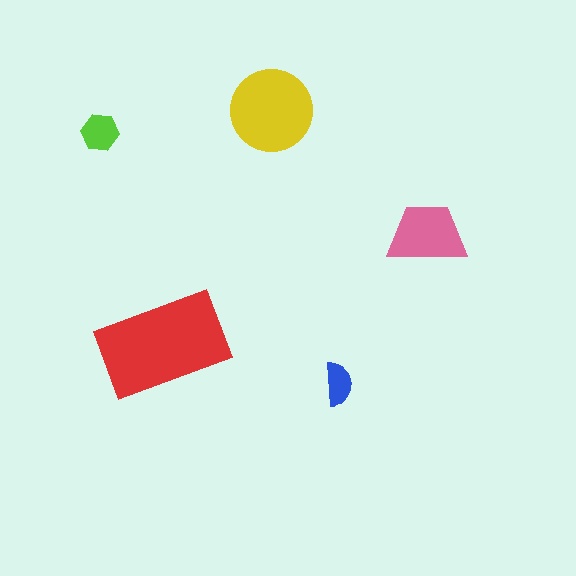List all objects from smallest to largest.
The blue semicircle, the lime hexagon, the pink trapezoid, the yellow circle, the red rectangle.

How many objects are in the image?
There are 5 objects in the image.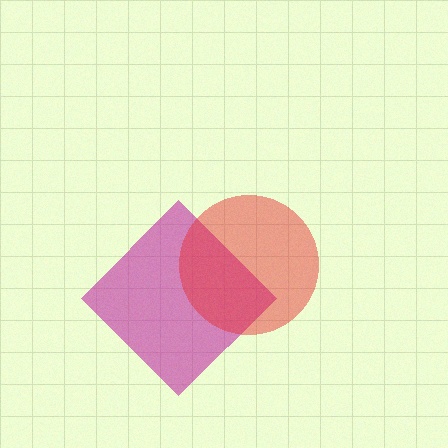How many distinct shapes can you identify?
There are 2 distinct shapes: a magenta diamond, a red circle.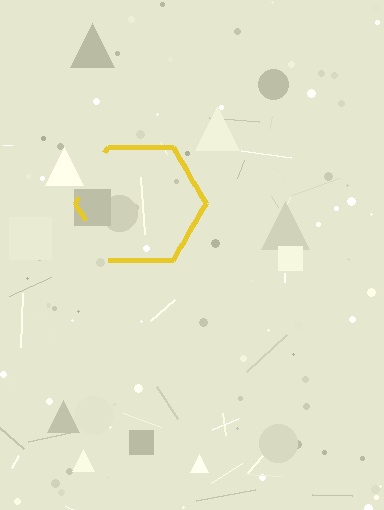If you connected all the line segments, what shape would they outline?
They would outline a hexagon.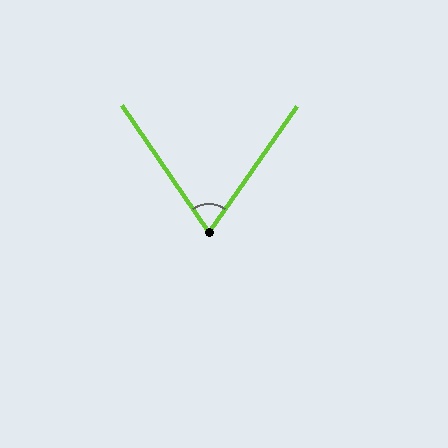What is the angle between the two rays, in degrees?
Approximately 70 degrees.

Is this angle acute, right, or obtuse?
It is acute.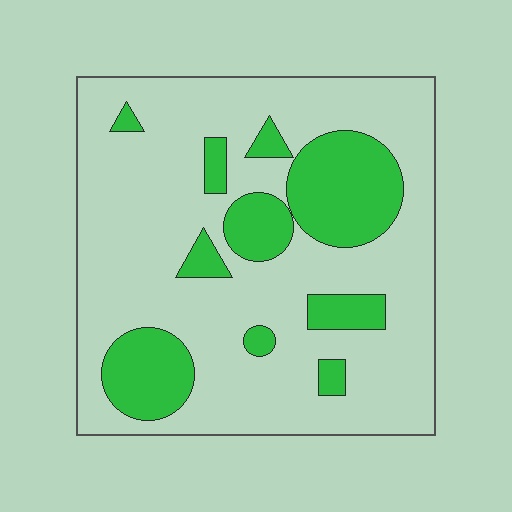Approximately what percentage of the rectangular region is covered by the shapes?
Approximately 25%.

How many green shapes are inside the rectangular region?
10.